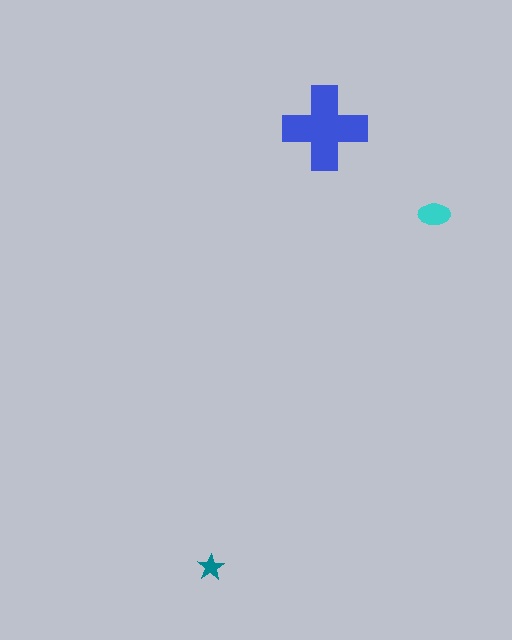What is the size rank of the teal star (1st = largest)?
3rd.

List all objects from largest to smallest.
The blue cross, the cyan ellipse, the teal star.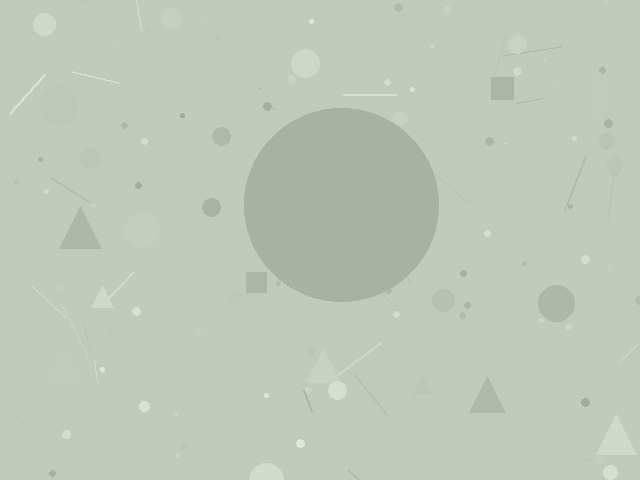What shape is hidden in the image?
A circle is hidden in the image.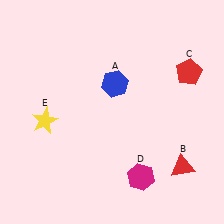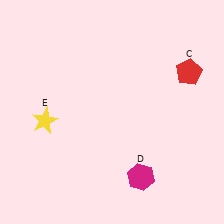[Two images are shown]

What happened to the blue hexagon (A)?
The blue hexagon (A) was removed in Image 2. It was in the top-right area of Image 1.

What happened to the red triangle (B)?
The red triangle (B) was removed in Image 2. It was in the bottom-right area of Image 1.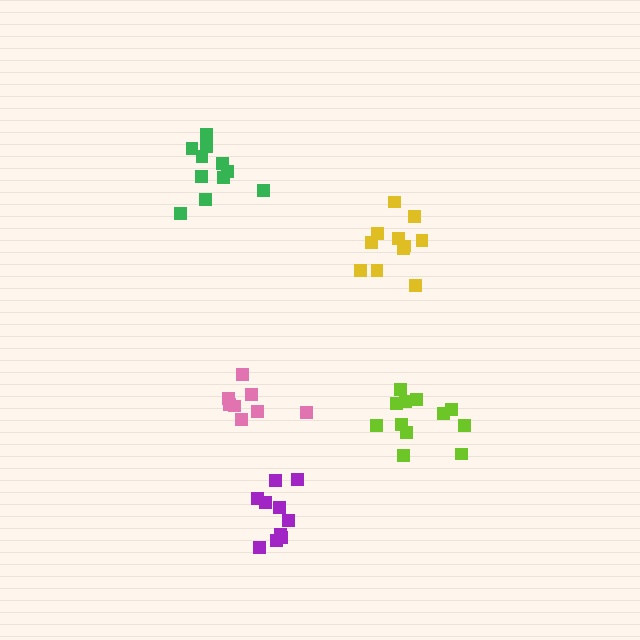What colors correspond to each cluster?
The clusters are colored: lime, pink, yellow, green, purple.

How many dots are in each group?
Group 1: 12 dots, Group 2: 8 dots, Group 3: 11 dots, Group 4: 11 dots, Group 5: 10 dots (52 total).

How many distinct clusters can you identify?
There are 5 distinct clusters.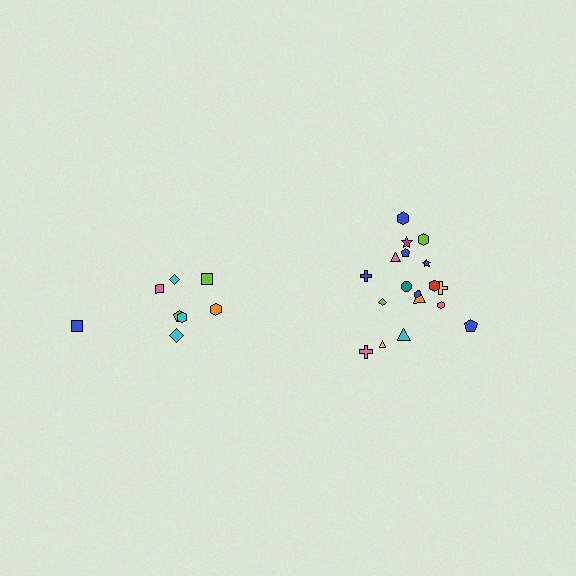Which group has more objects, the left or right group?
The right group.